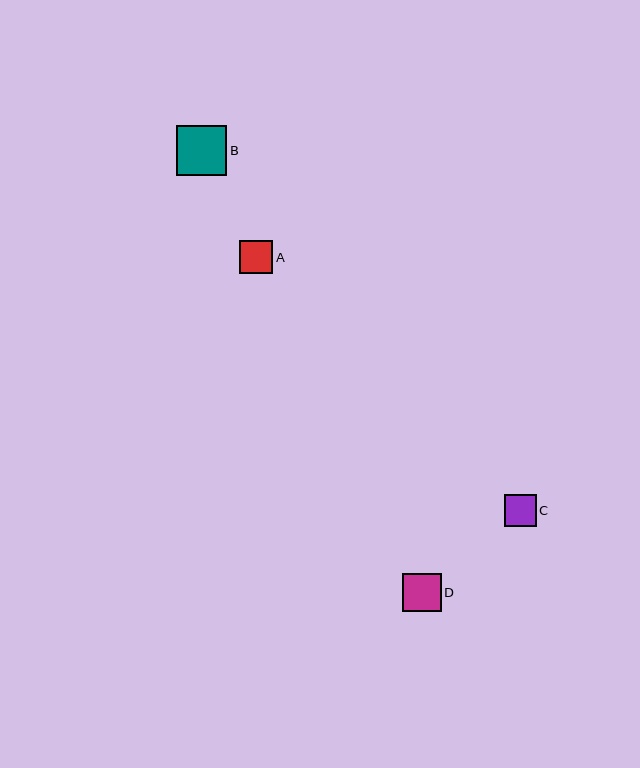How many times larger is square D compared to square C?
Square D is approximately 1.2 times the size of square C.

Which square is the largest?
Square B is the largest with a size of approximately 50 pixels.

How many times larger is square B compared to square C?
Square B is approximately 1.6 times the size of square C.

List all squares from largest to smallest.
From largest to smallest: B, D, A, C.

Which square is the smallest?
Square C is the smallest with a size of approximately 32 pixels.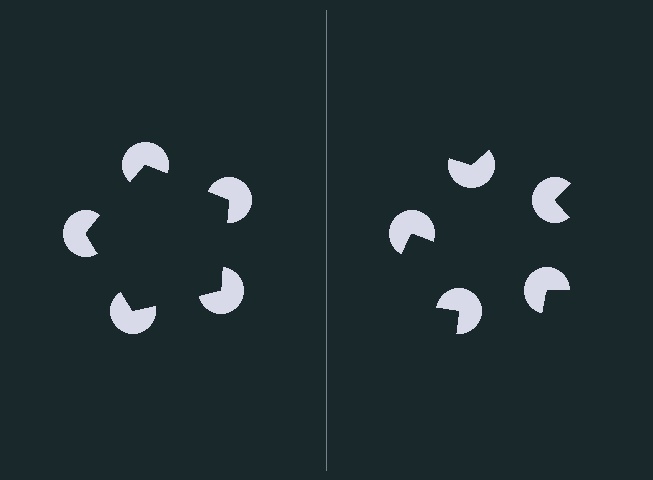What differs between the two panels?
The pac-man discs are positioned identically on both sides; only the wedge orientations differ. On the left they align to a pentagon; on the right they are misaligned.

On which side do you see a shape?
An illusory pentagon appears on the left side. On the right side the wedge cuts are rotated, so no coherent shape forms.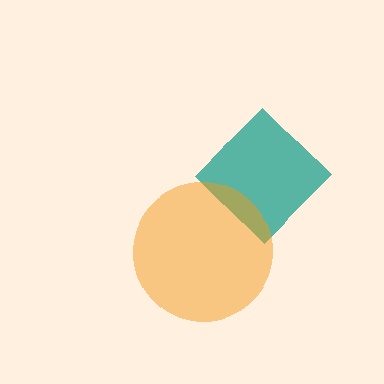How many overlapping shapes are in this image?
There are 2 overlapping shapes in the image.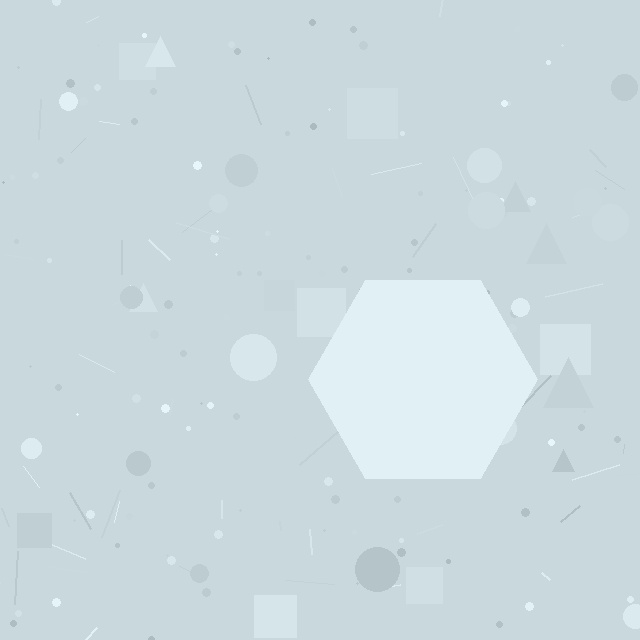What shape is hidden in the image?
A hexagon is hidden in the image.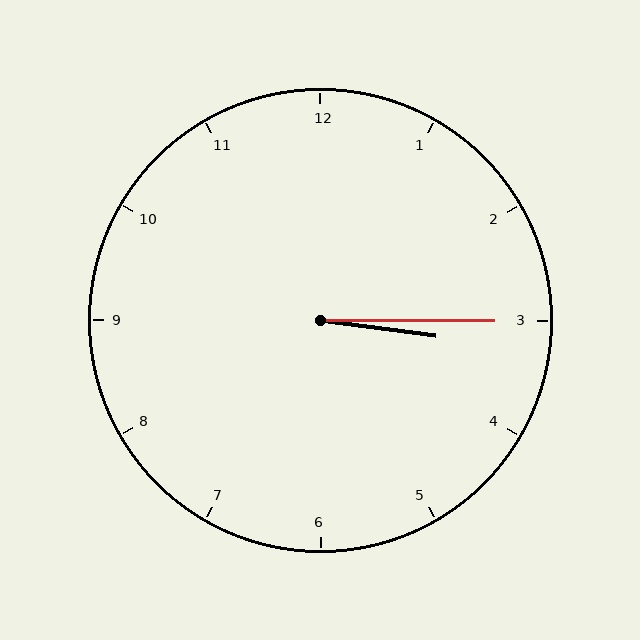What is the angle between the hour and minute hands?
Approximately 8 degrees.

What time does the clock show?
3:15.